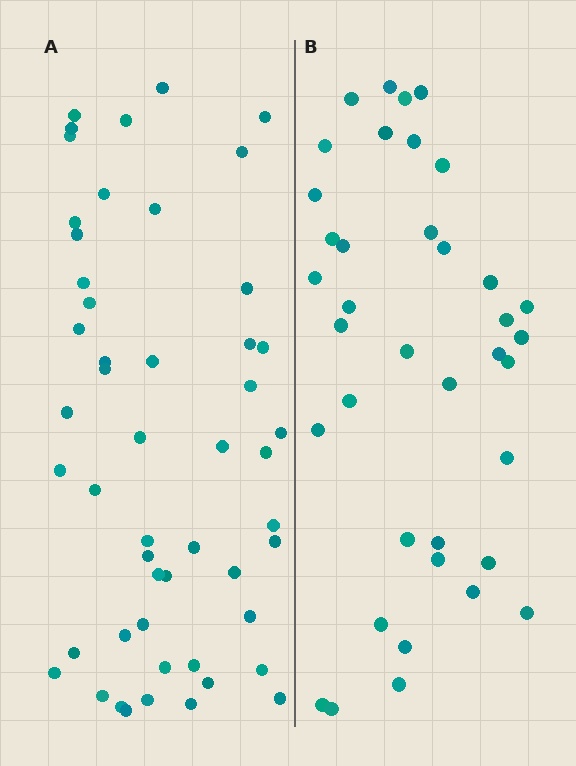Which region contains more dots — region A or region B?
Region A (the left region) has more dots.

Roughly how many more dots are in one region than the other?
Region A has approximately 15 more dots than region B.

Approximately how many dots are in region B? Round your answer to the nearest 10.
About 40 dots. (The exact count is 38, which rounds to 40.)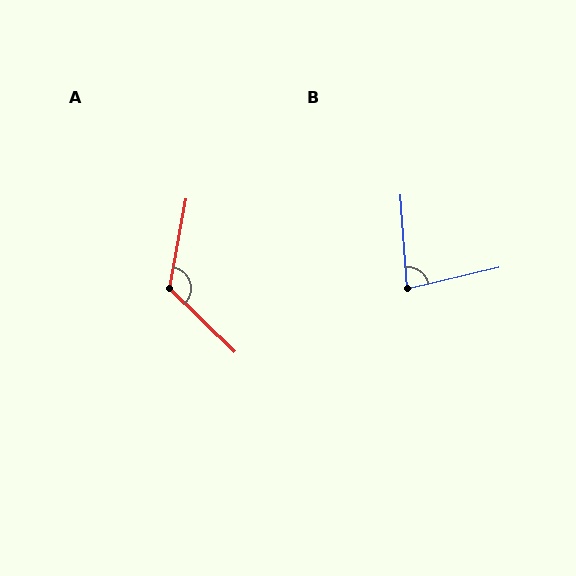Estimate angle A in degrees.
Approximately 123 degrees.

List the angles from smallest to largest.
B (81°), A (123°).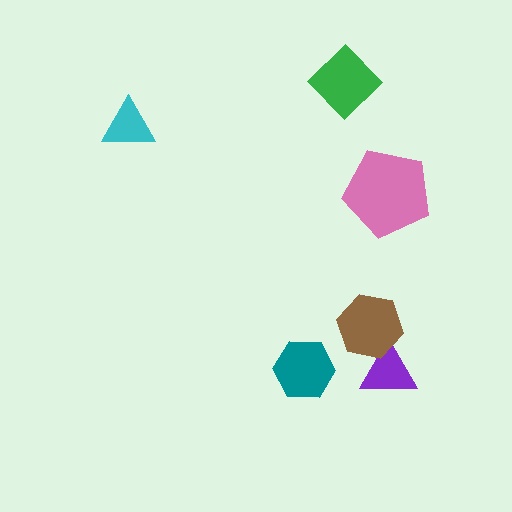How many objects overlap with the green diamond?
0 objects overlap with the green diamond.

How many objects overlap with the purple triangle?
1 object overlaps with the purple triangle.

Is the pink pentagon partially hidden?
No, no other shape covers it.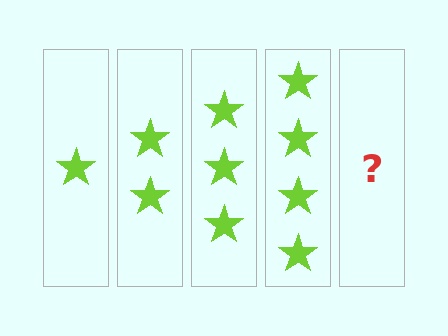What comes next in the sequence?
The next element should be 5 stars.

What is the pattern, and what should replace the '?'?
The pattern is that each step adds one more star. The '?' should be 5 stars.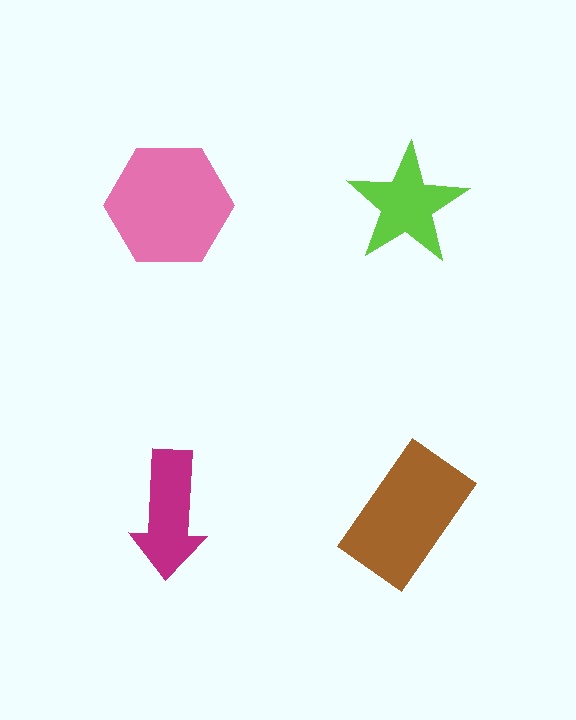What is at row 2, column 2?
A brown rectangle.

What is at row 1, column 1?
A pink hexagon.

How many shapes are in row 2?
2 shapes.